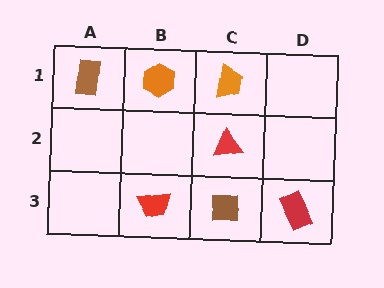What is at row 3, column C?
A brown square.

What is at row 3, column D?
A red rectangle.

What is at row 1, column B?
An orange hexagon.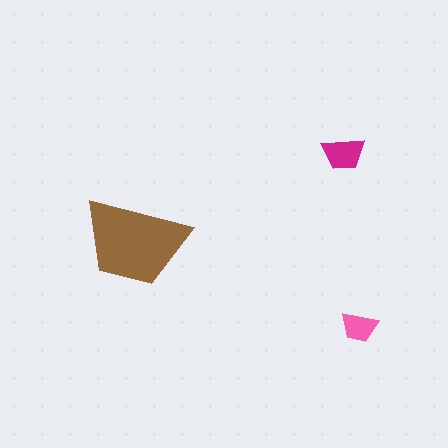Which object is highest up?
The magenta trapezoid is topmost.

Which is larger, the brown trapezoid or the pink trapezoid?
The brown one.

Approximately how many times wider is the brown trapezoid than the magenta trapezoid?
About 2.5 times wider.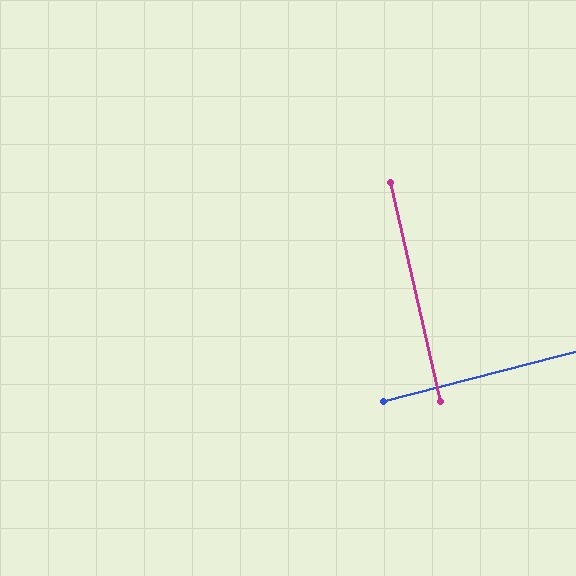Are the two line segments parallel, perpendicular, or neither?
Perpendicular — they meet at approximately 88°.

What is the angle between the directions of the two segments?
Approximately 88 degrees.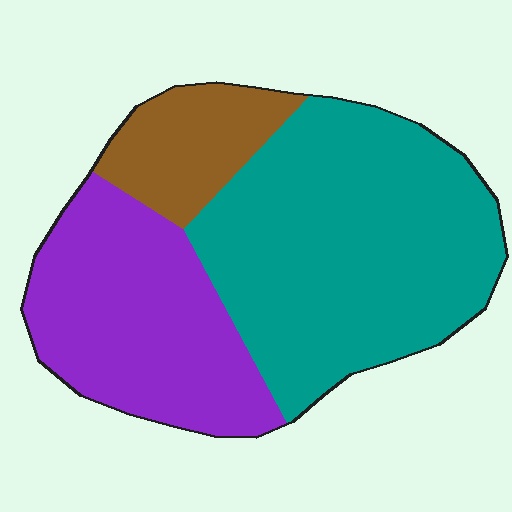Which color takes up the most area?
Teal, at roughly 55%.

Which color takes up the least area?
Brown, at roughly 15%.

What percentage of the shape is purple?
Purple covers 33% of the shape.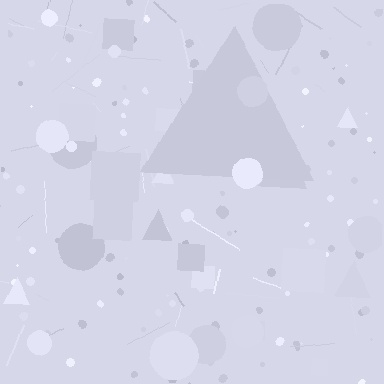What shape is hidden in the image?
A triangle is hidden in the image.